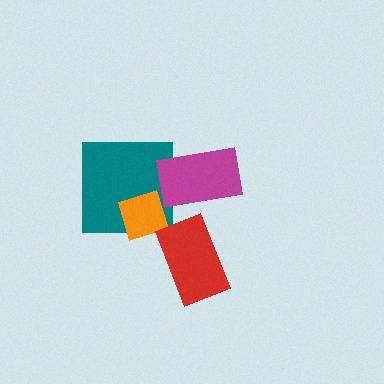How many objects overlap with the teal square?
2 objects overlap with the teal square.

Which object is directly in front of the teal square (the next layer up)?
The orange diamond is directly in front of the teal square.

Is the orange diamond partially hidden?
No, no other shape covers it.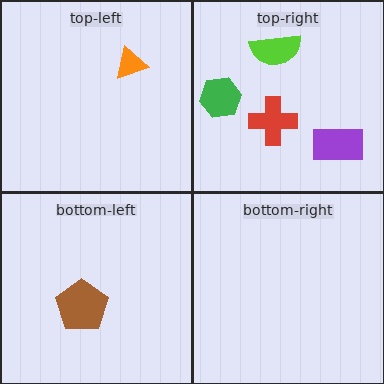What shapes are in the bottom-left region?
The brown pentagon.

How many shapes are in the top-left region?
1.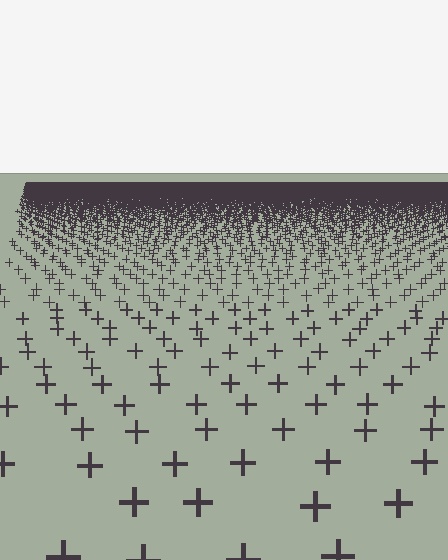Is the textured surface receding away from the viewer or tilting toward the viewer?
The surface is receding away from the viewer. Texture elements get smaller and denser toward the top.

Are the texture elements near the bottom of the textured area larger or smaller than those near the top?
Larger. Near the bottom, elements are closer to the viewer and appear at a bigger on-screen size.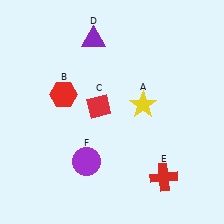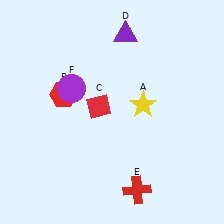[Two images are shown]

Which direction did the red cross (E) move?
The red cross (E) moved left.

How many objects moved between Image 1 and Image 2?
3 objects moved between the two images.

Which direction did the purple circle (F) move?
The purple circle (F) moved up.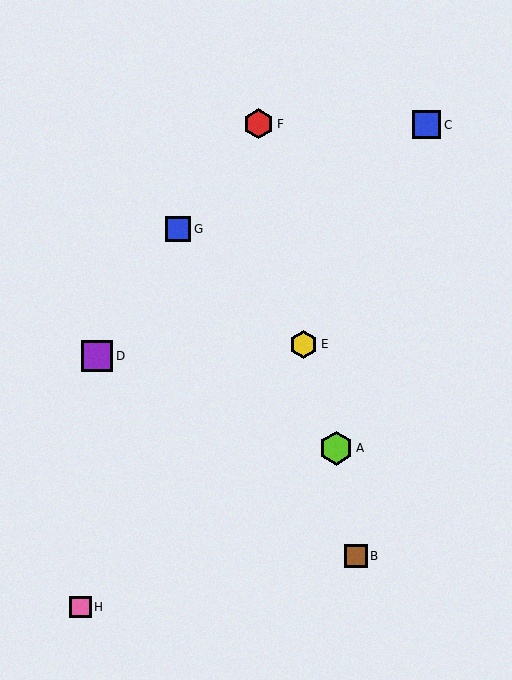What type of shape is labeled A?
Shape A is a lime hexagon.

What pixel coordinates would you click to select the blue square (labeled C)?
Click at (427, 125) to select the blue square C.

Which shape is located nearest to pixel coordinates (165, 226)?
The blue square (labeled G) at (178, 229) is nearest to that location.